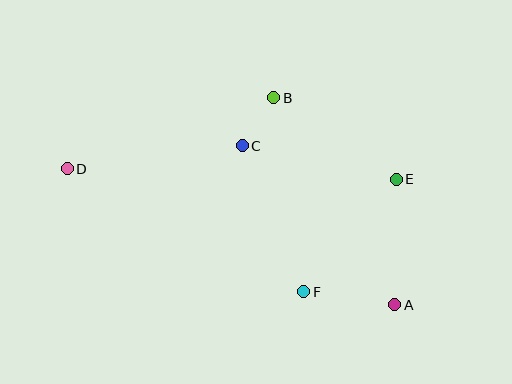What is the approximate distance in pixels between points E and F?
The distance between E and F is approximately 146 pixels.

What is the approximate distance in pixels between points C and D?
The distance between C and D is approximately 177 pixels.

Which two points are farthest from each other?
Points A and D are farthest from each other.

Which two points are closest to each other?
Points B and C are closest to each other.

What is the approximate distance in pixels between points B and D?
The distance between B and D is approximately 218 pixels.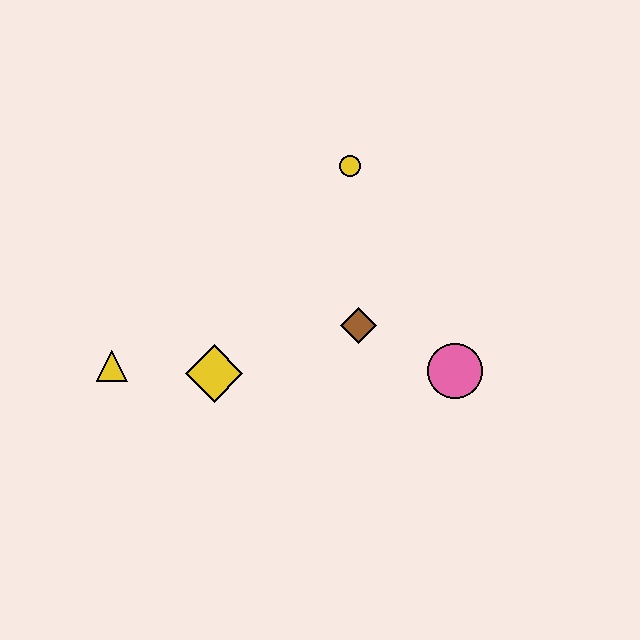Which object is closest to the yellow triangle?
The yellow diamond is closest to the yellow triangle.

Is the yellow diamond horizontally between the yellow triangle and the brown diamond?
Yes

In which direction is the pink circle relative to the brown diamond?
The pink circle is to the right of the brown diamond.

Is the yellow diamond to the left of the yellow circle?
Yes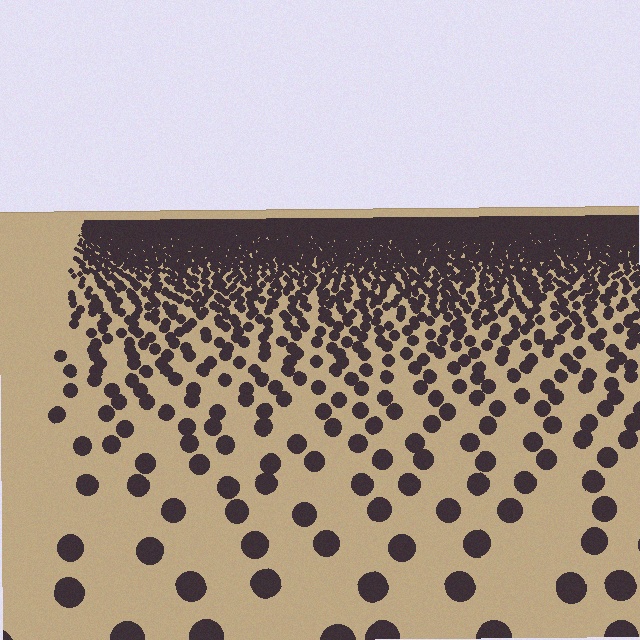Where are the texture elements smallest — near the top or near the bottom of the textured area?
Near the top.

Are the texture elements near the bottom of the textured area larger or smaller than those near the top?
Larger. Near the bottom, elements are closer to the viewer and appear at a bigger on-screen size.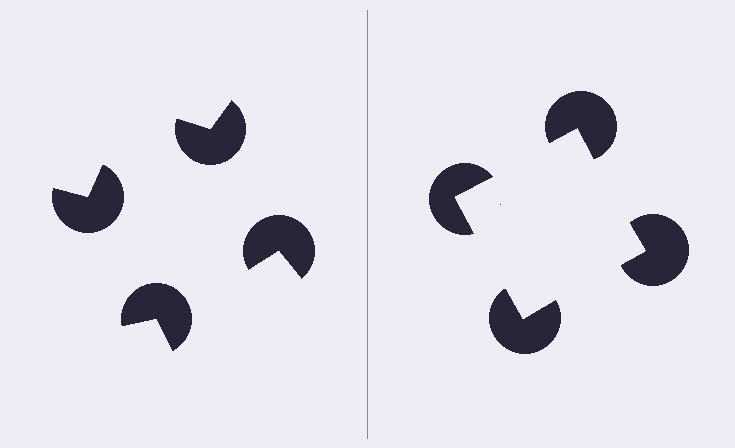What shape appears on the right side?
An illusory square.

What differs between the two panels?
The pac-man discs are positioned identically on both sides; only the wedge orientations differ. On the right they align to a square; on the left they are misaligned.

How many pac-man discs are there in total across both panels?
8 — 4 on each side.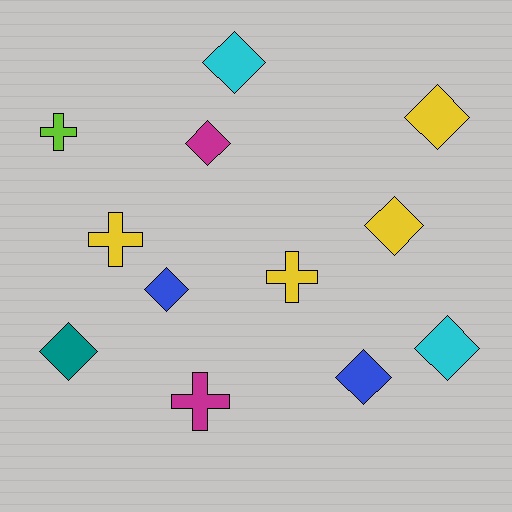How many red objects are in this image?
There are no red objects.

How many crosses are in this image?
There are 4 crosses.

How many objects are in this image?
There are 12 objects.